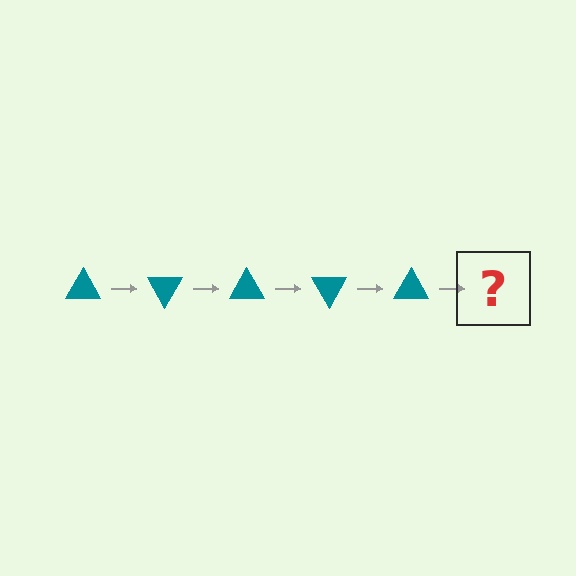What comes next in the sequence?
The next element should be a teal triangle rotated 300 degrees.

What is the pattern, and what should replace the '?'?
The pattern is that the triangle rotates 60 degrees each step. The '?' should be a teal triangle rotated 300 degrees.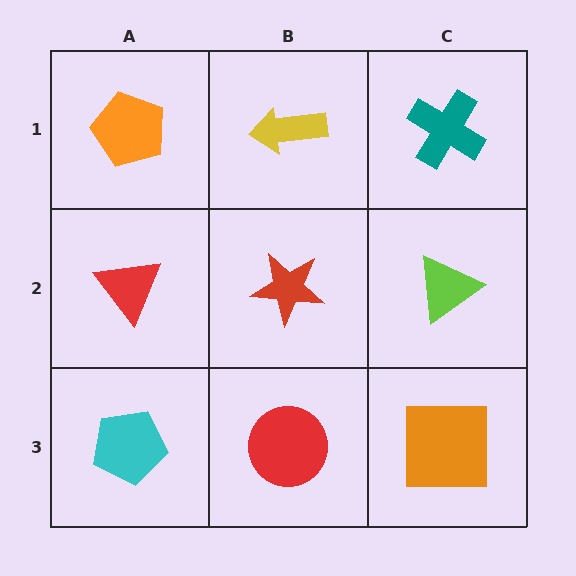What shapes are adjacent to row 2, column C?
A teal cross (row 1, column C), an orange square (row 3, column C), a red star (row 2, column B).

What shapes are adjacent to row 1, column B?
A red star (row 2, column B), an orange pentagon (row 1, column A), a teal cross (row 1, column C).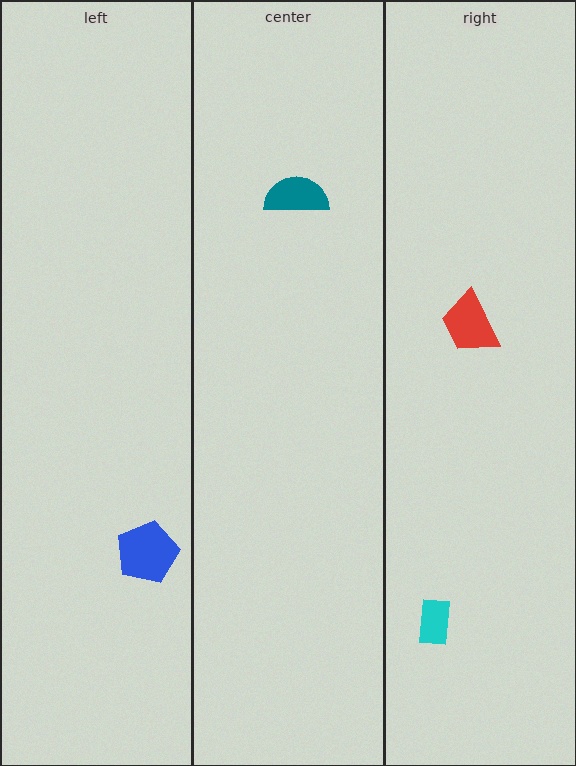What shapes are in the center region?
The teal semicircle.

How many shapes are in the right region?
2.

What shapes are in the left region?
The blue pentagon.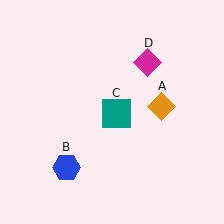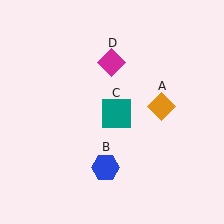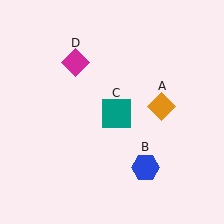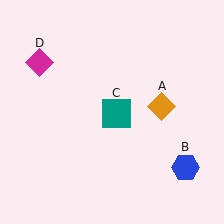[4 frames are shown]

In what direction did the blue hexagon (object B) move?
The blue hexagon (object B) moved right.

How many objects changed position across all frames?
2 objects changed position: blue hexagon (object B), magenta diamond (object D).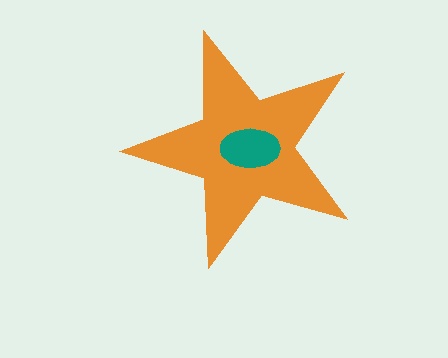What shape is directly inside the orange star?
The teal ellipse.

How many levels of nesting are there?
2.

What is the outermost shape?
The orange star.